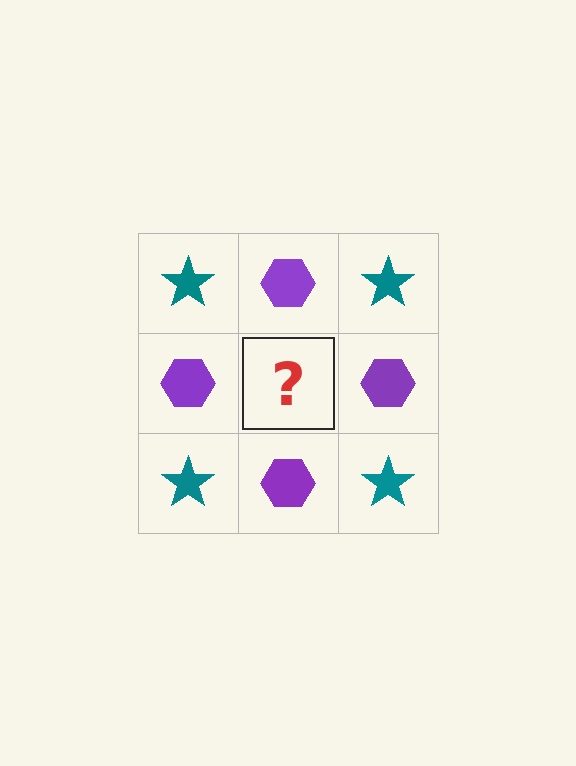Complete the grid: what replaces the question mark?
The question mark should be replaced with a teal star.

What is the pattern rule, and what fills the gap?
The rule is that it alternates teal star and purple hexagon in a checkerboard pattern. The gap should be filled with a teal star.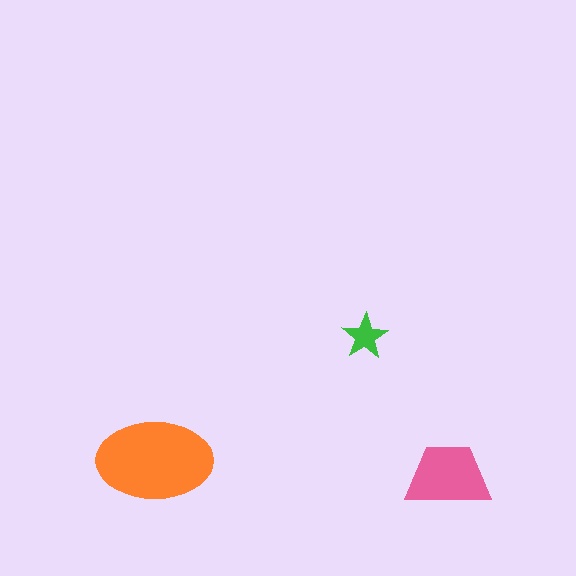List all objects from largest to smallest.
The orange ellipse, the pink trapezoid, the green star.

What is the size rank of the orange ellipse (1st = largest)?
1st.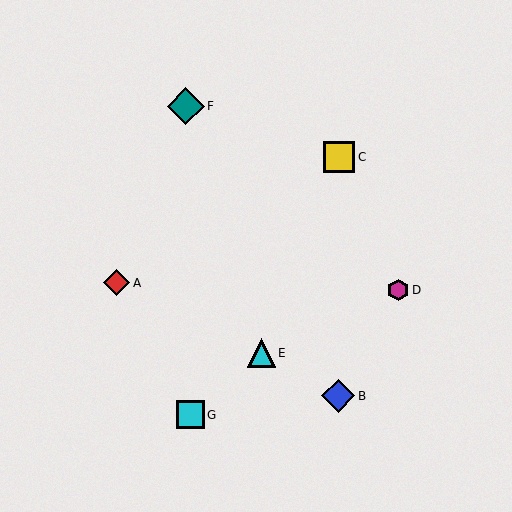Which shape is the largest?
The teal diamond (labeled F) is the largest.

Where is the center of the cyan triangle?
The center of the cyan triangle is at (261, 353).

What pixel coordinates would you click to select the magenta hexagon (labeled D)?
Click at (398, 290) to select the magenta hexagon D.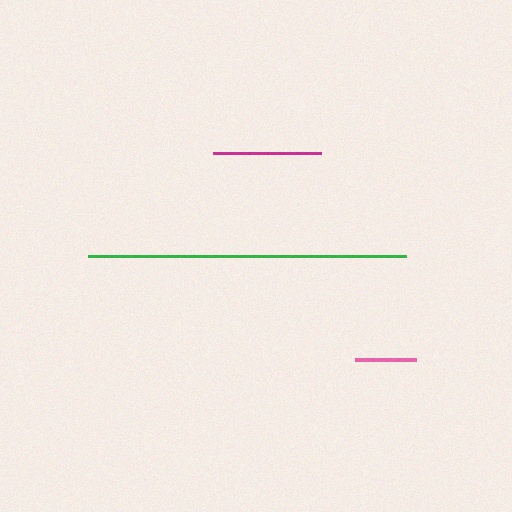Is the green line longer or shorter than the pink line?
The green line is longer than the pink line.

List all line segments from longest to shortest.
From longest to shortest: green, magenta, pink.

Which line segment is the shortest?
The pink line is the shortest at approximately 61 pixels.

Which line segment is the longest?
The green line is the longest at approximately 318 pixels.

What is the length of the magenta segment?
The magenta segment is approximately 108 pixels long.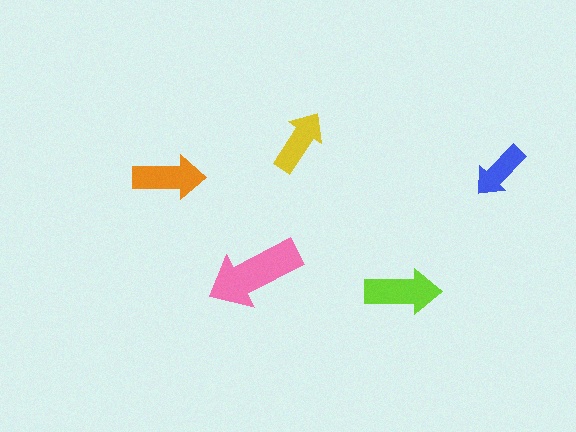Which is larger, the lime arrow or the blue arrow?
The lime one.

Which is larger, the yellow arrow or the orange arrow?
The orange one.